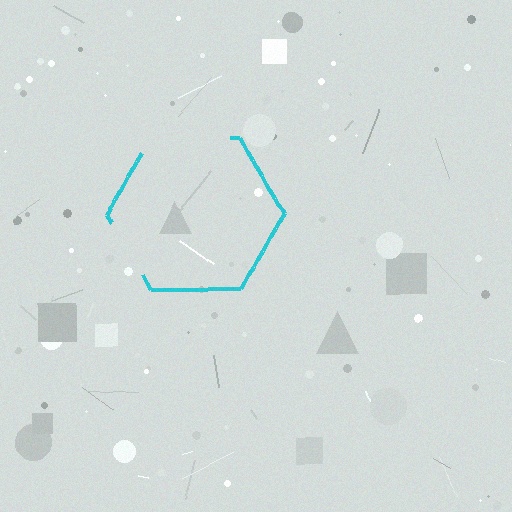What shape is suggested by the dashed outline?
The dashed outline suggests a hexagon.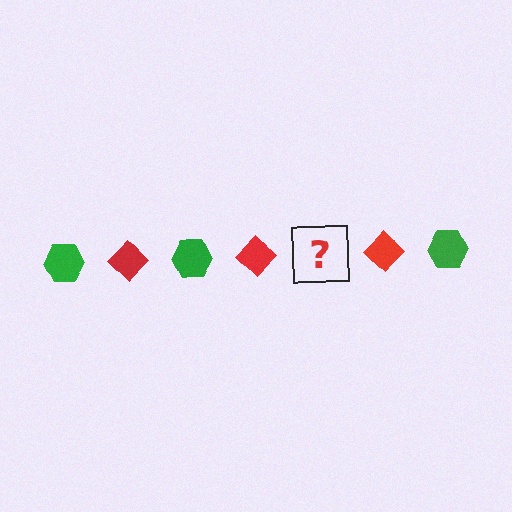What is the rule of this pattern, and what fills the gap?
The rule is that the pattern alternates between green hexagon and red diamond. The gap should be filled with a green hexagon.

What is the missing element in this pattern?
The missing element is a green hexagon.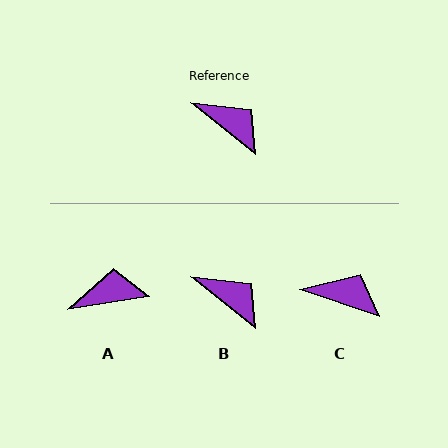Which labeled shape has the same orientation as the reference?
B.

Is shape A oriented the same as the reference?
No, it is off by about 48 degrees.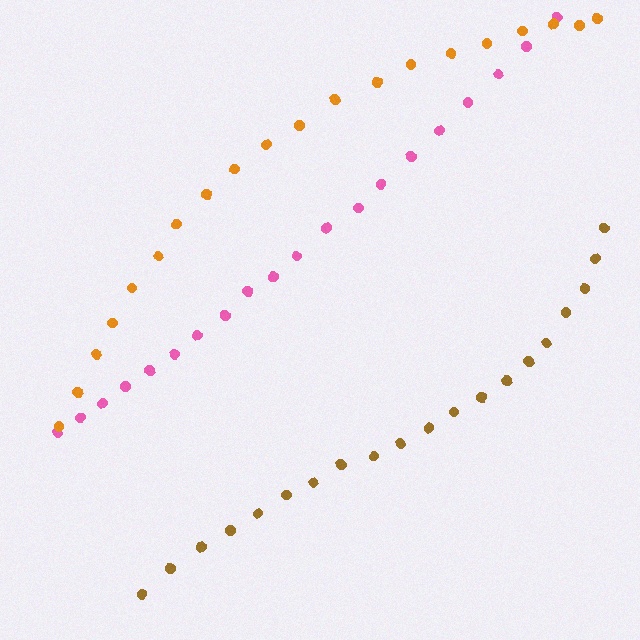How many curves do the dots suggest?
There are 3 distinct paths.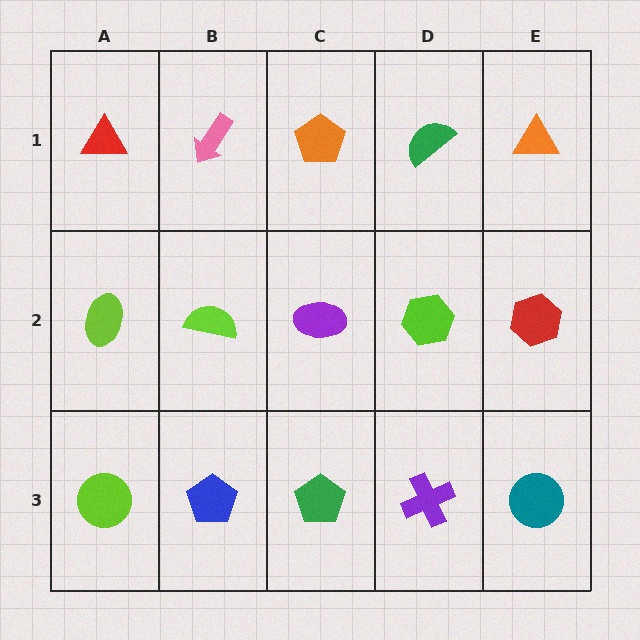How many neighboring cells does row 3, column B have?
3.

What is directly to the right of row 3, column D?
A teal circle.